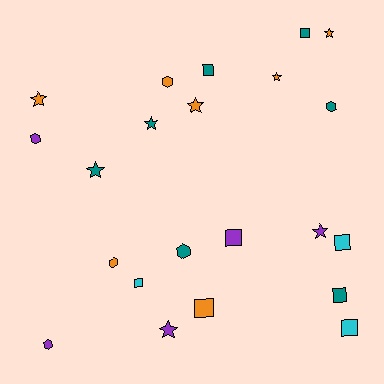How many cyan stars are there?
There are no cyan stars.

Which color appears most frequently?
Teal, with 7 objects.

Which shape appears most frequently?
Square, with 8 objects.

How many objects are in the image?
There are 22 objects.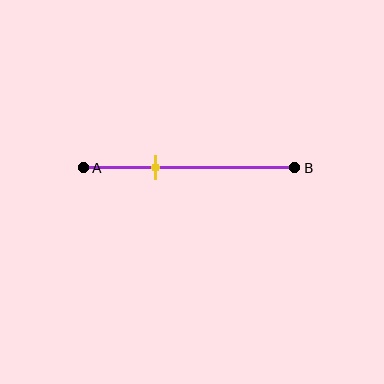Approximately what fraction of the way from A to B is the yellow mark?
The yellow mark is approximately 35% of the way from A to B.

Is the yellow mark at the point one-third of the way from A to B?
Yes, the mark is approximately at the one-third point.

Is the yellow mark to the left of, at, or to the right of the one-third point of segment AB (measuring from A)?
The yellow mark is approximately at the one-third point of segment AB.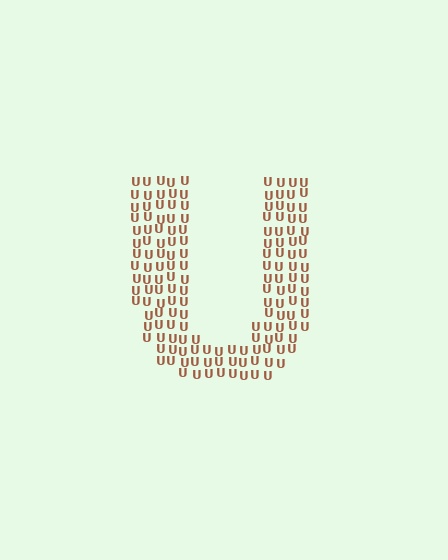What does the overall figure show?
The overall figure shows the letter U.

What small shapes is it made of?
It is made of small letter U's.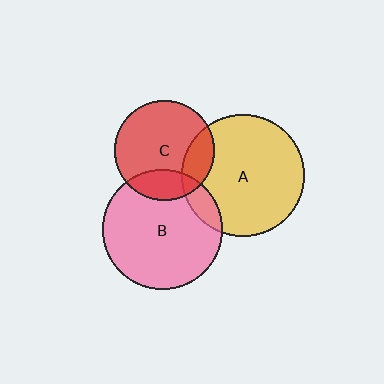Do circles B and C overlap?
Yes.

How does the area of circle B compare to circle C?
Approximately 1.4 times.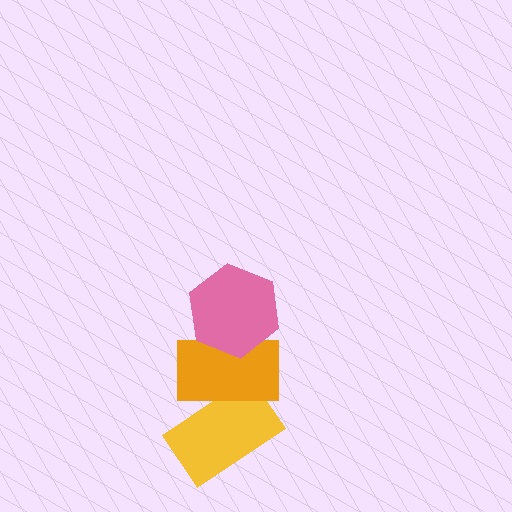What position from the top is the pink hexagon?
The pink hexagon is 1st from the top.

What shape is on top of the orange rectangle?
The pink hexagon is on top of the orange rectangle.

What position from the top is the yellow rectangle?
The yellow rectangle is 3rd from the top.